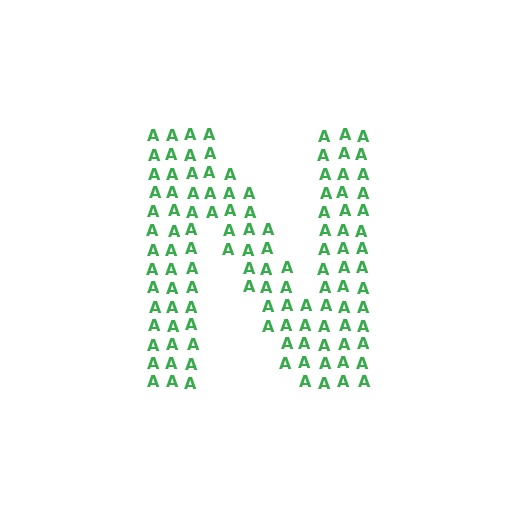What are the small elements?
The small elements are letter A's.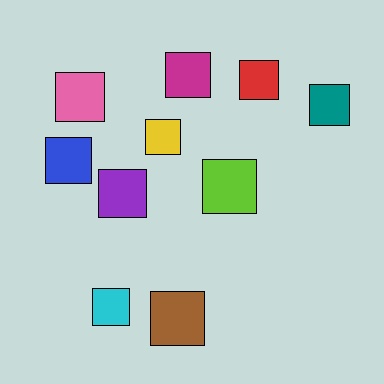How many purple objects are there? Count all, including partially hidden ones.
There is 1 purple object.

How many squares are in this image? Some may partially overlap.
There are 10 squares.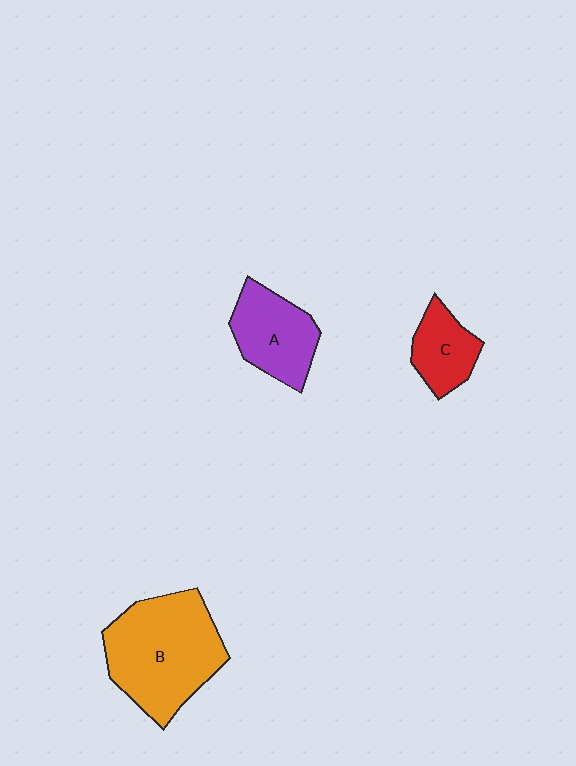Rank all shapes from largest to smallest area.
From largest to smallest: B (orange), A (purple), C (red).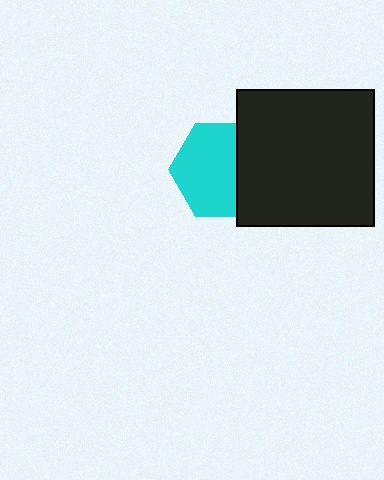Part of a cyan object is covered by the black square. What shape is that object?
It is a hexagon.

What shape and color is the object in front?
The object in front is a black square.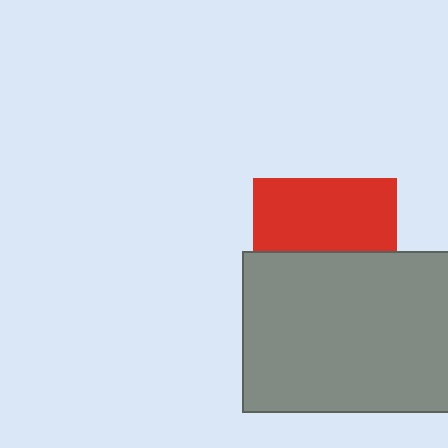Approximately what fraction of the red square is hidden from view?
Roughly 49% of the red square is hidden behind the gray rectangle.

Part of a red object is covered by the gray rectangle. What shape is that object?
It is a square.